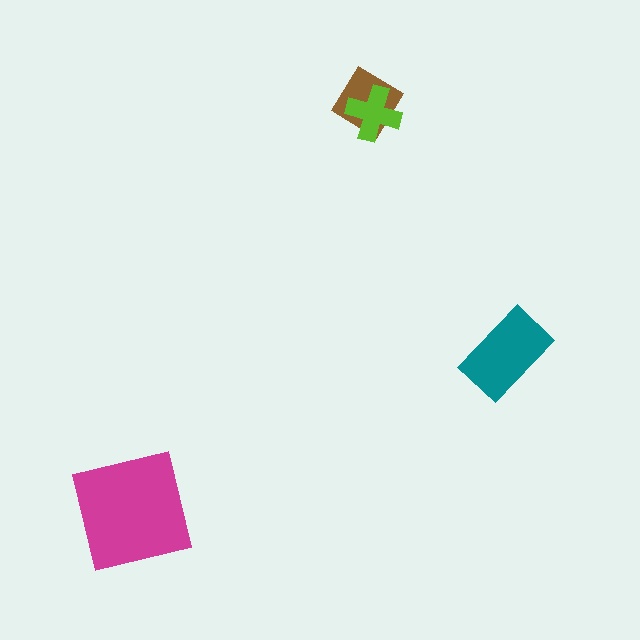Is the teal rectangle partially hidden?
No, no other shape covers it.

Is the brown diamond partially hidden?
Yes, it is partially covered by another shape.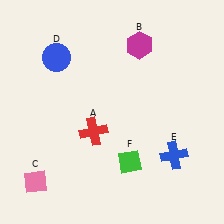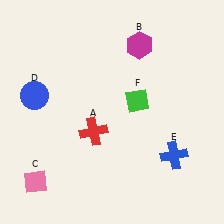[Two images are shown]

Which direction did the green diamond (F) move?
The green diamond (F) moved up.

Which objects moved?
The objects that moved are: the blue circle (D), the green diamond (F).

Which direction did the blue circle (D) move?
The blue circle (D) moved down.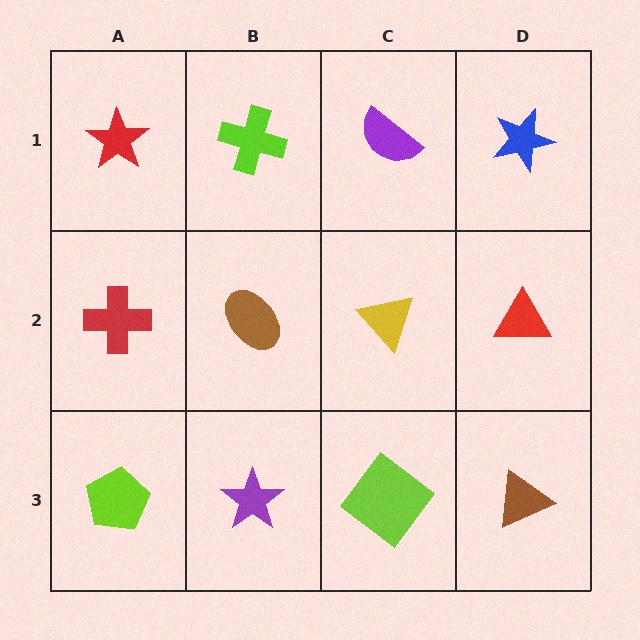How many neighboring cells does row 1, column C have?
3.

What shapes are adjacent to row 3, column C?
A yellow triangle (row 2, column C), a purple star (row 3, column B), a brown triangle (row 3, column D).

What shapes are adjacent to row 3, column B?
A brown ellipse (row 2, column B), a lime pentagon (row 3, column A), a lime diamond (row 3, column C).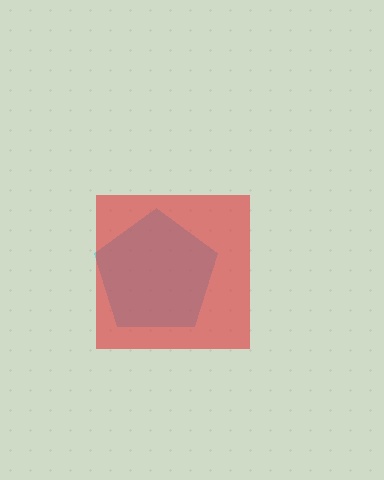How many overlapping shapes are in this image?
There are 2 overlapping shapes in the image.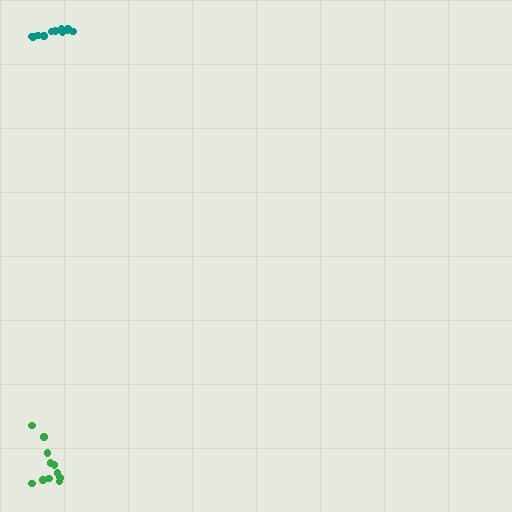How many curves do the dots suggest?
There are 2 distinct paths.